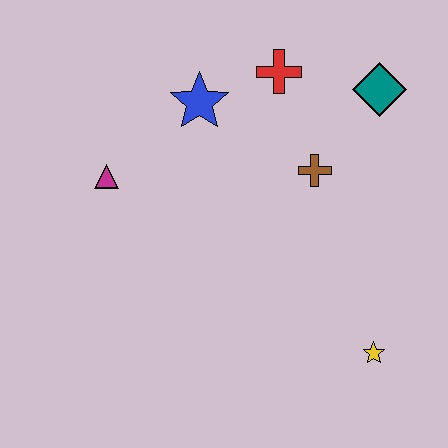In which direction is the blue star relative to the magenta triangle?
The blue star is to the right of the magenta triangle.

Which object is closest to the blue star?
The red cross is closest to the blue star.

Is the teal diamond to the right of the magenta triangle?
Yes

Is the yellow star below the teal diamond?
Yes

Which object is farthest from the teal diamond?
The magenta triangle is farthest from the teal diamond.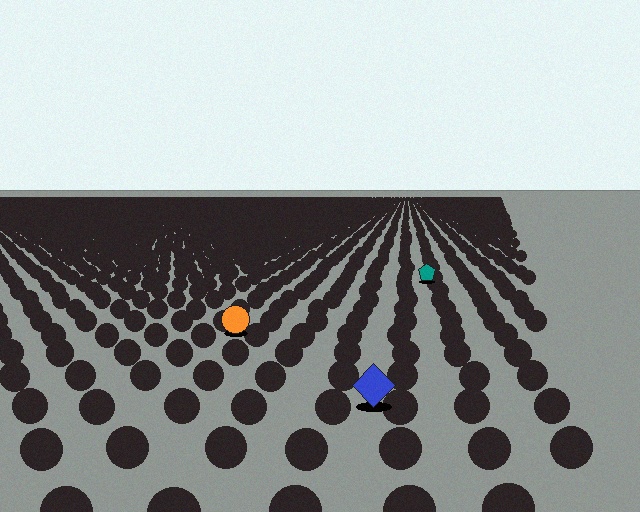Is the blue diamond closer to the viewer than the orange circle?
Yes. The blue diamond is closer — you can tell from the texture gradient: the ground texture is coarser near it.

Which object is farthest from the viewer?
The teal pentagon is farthest from the viewer. It appears smaller and the ground texture around it is denser.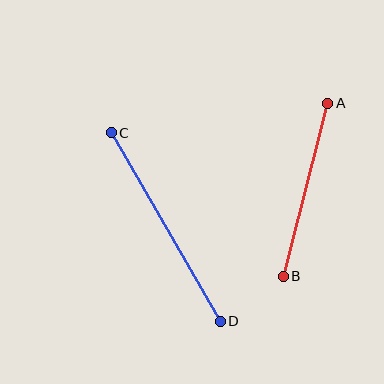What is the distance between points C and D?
The distance is approximately 218 pixels.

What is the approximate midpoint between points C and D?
The midpoint is at approximately (166, 227) pixels.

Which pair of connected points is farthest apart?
Points C and D are farthest apart.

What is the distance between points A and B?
The distance is approximately 178 pixels.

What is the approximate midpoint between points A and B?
The midpoint is at approximately (305, 190) pixels.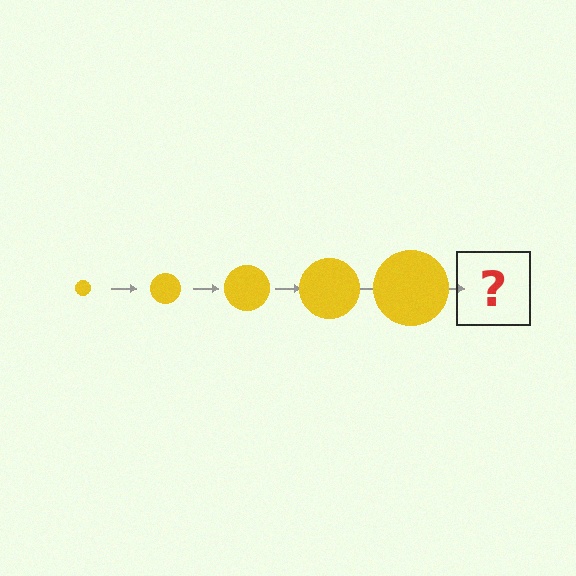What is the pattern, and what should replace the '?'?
The pattern is that the circle gets progressively larger each step. The '?' should be a yellow circle, larger than the previous one.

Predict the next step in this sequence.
The next step is a yellow circle, larger than the previous one.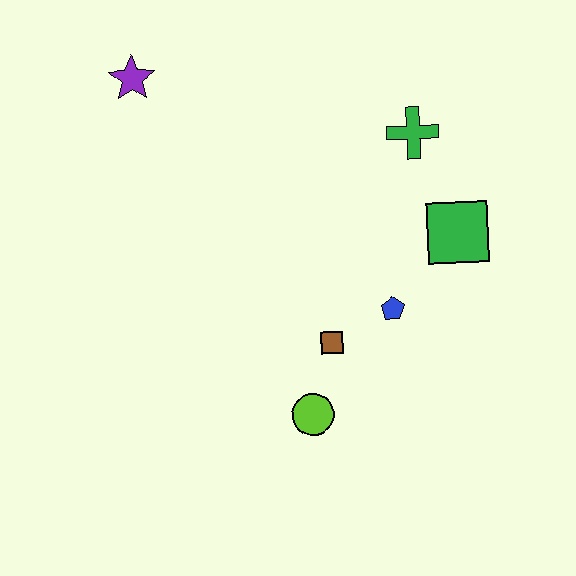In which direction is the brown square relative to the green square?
The brown square is to the left of the green square.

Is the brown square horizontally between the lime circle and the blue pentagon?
Yes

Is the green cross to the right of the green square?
No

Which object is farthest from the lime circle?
The purple star is farthest from the lime circle.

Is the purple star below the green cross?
No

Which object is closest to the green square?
The blue pentagon is closest to the green square.